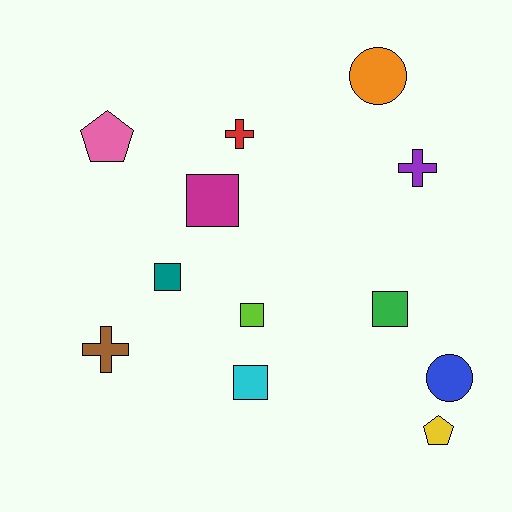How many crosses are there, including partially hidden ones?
There are 3 crosses.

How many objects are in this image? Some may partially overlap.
There are 12 objects.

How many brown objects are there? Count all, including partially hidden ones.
There is 1 brown object.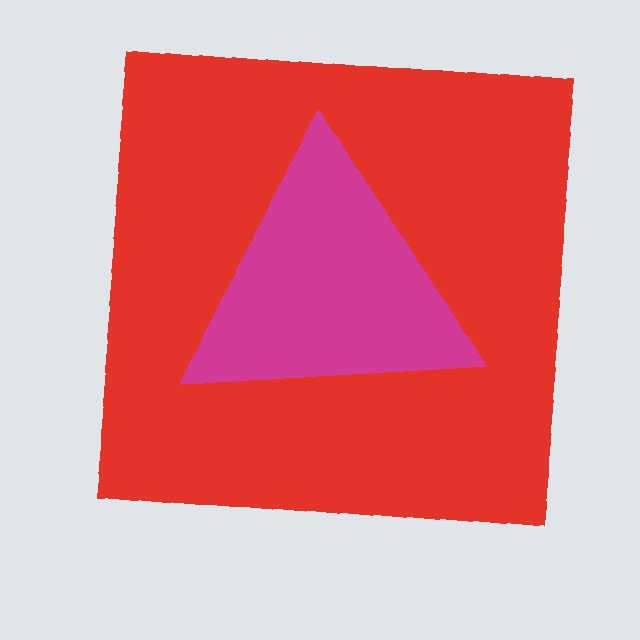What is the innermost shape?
The magenta triangle.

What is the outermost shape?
The red square.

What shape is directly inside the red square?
The magenta triangle.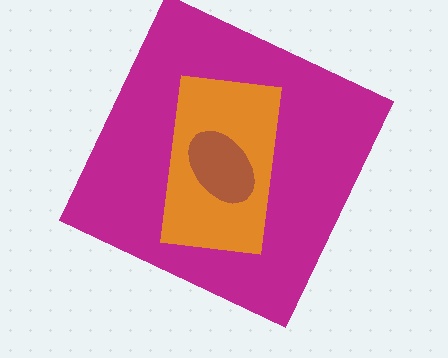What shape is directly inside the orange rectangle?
The brown ellipse.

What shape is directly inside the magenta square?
The orange rectangle.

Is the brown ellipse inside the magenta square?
Yes.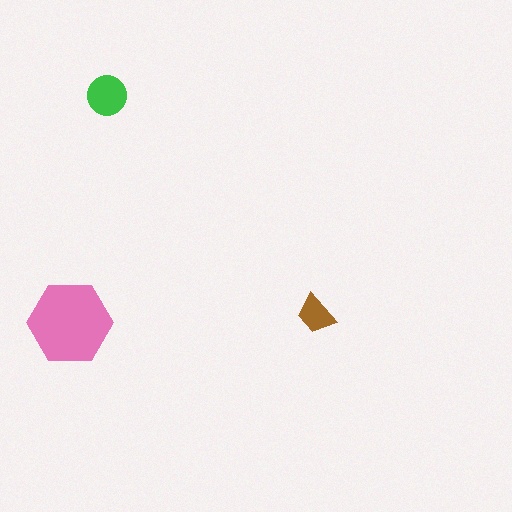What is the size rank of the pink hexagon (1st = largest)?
1st.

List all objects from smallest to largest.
The brown trapezoid, the green circle, the pink hexagon.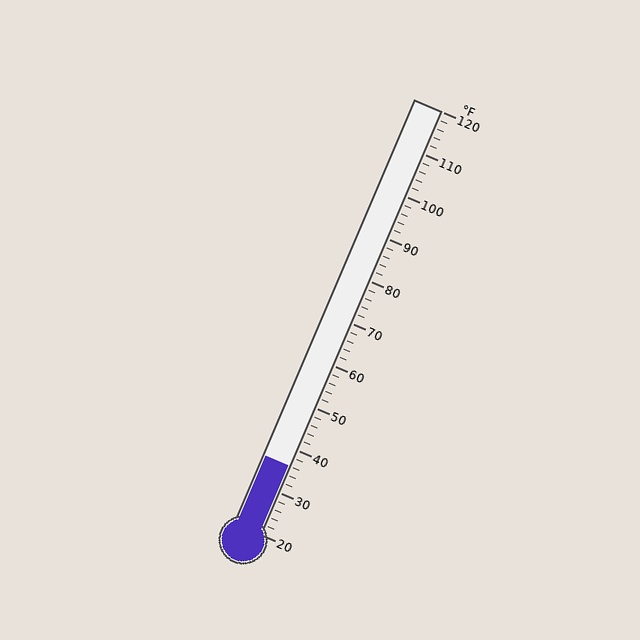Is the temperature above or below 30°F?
The temperature is above 30°F.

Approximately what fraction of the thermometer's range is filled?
The thermometer is filled to approximately 15% of its range.